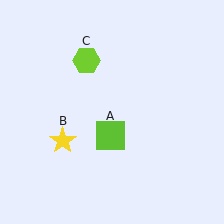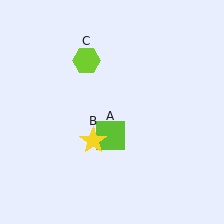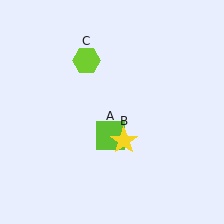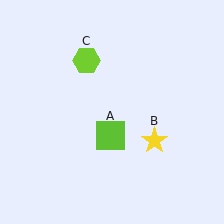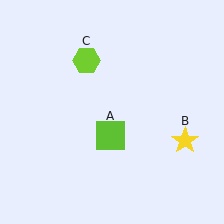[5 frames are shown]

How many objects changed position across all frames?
1 object changed position: yellow star (object B).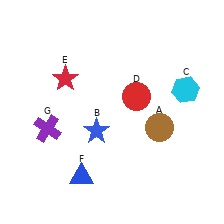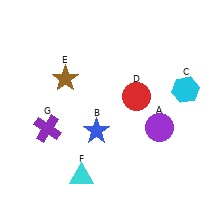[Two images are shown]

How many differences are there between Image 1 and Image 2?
There are 3 differences between the two images.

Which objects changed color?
A changed from brown to purple. E changed from red to brown. F changed from blue to cyan.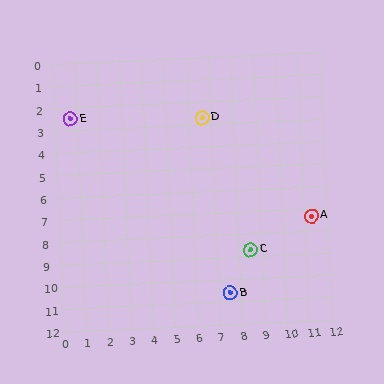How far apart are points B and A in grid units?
Points B and A are about 5.0 grid units apart.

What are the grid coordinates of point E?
Point E is at approximately (0.7, 2.5).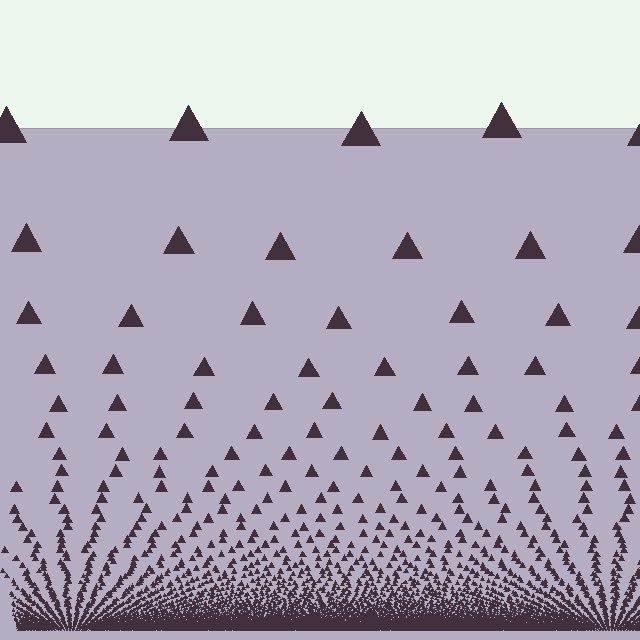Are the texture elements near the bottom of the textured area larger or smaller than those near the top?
Smaller. The gradient is inverted — elements near the bottom are smaller and denser.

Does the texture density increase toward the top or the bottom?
Density increases toward the bottom.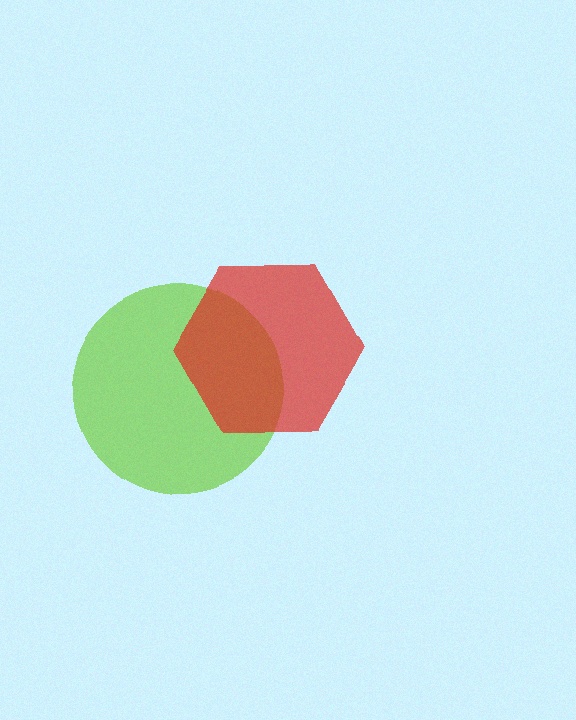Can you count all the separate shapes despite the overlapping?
Yes, there are 2 separate shapes.